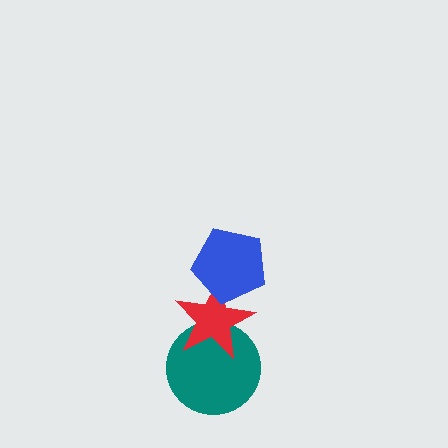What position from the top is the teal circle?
The teal circle is 3rd from the top.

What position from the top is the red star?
The red star is 2nd from the top.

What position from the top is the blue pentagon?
The blue pentagon is 1st from the top.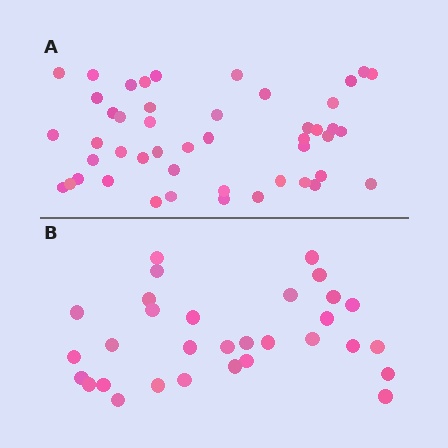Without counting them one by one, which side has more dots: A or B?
Region A (the top region) has more dots.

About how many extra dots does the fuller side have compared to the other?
Region A has approximately 15 more dots than region B.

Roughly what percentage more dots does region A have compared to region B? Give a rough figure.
About 50% more.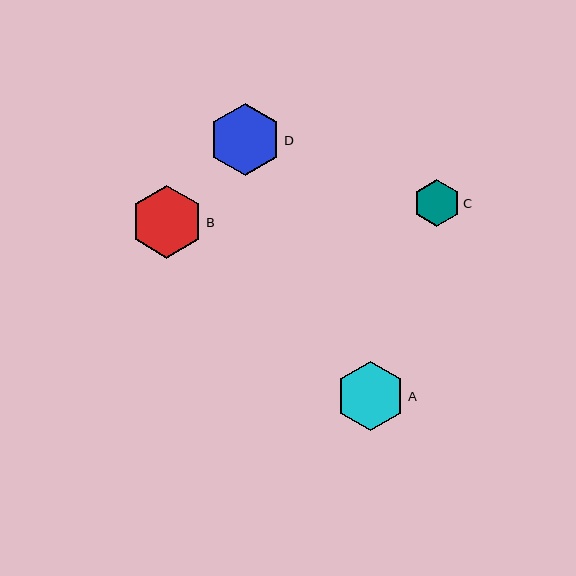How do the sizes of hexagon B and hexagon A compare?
Hexagon B and hexagon A are approximately the same size.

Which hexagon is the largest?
Hexagon B is the largest with a size of approximately 73 pixels.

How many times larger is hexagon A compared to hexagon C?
Hexagon A is approximately 1.5 times the size of hexagon C.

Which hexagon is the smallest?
Hexagon C is the smallest with a size of approximately 47 pixels.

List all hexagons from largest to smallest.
From largest to smallest: B, D, A, C.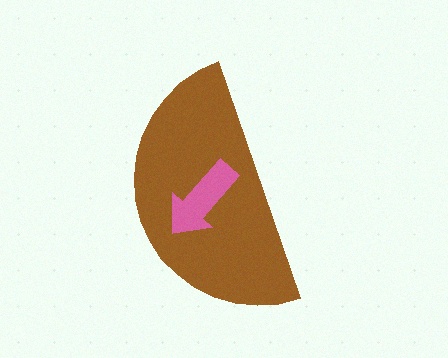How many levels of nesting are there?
2.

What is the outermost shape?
The brown semicircle.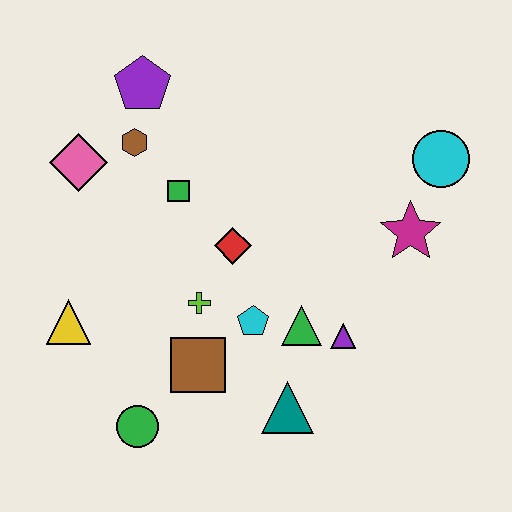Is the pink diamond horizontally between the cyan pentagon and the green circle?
No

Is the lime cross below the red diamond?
Yes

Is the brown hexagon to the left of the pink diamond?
No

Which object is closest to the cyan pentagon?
The green triangle is closest to the cyan pentagon.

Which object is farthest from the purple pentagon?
The teal triangle is farthest from the purple pentagon.